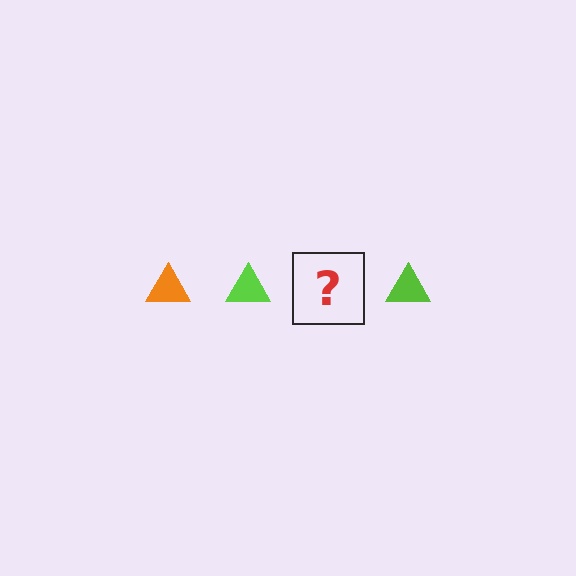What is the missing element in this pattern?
The missing element is an orange triangle.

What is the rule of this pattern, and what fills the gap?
The rule is that the pattern cycles through orange, lime triangles. The gap should be filled with an orange triangle.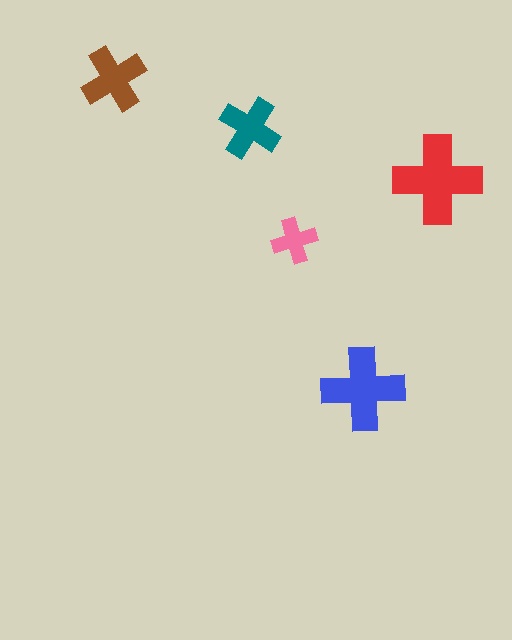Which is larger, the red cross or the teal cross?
The red one.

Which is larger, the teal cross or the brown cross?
The brown one.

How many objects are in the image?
There are 5 objects in the image.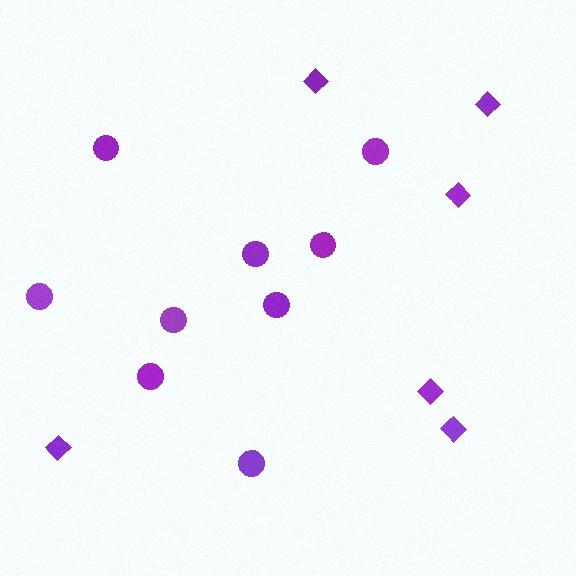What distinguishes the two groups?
There are 2 groups: one group of circles (9) and one group of diamonds (6).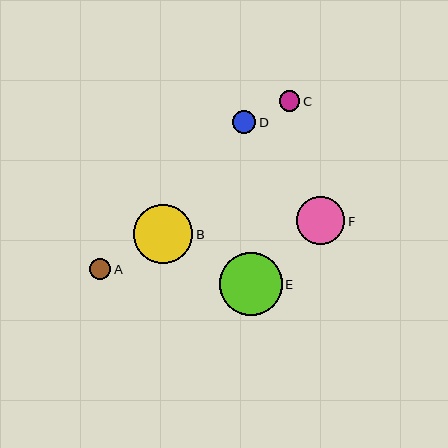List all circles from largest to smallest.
From largest to smallest: E, B, F, D, A, C.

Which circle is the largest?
Circle E is the largest with a size of approximately 63 pixels.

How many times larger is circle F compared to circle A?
Circle F is approximately 2.2 times the size of circle A.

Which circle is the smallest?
Circle C is the smallest with a size of approximately 21 pixels.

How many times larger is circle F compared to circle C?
Circle F is approximately 2.3 times the size of circle C.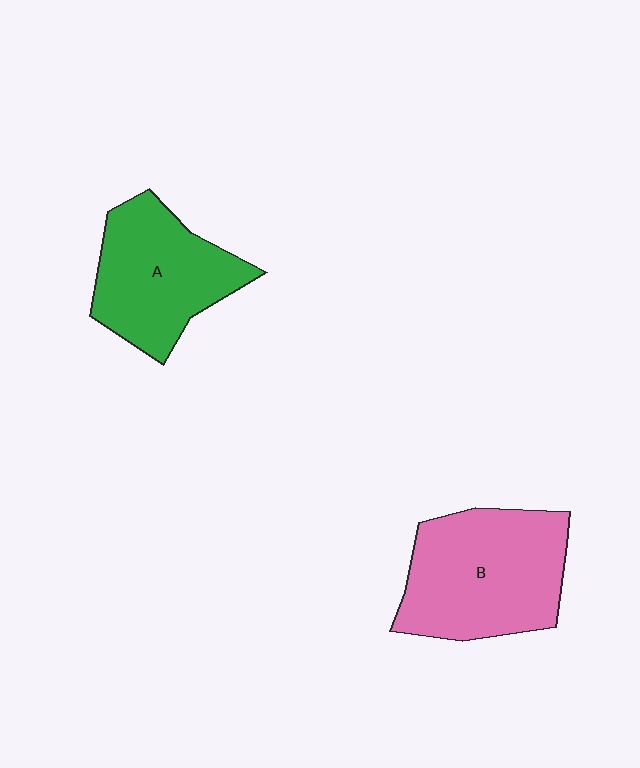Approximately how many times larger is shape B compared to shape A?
Approximately 1.2 times.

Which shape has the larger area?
Shape B (pink).